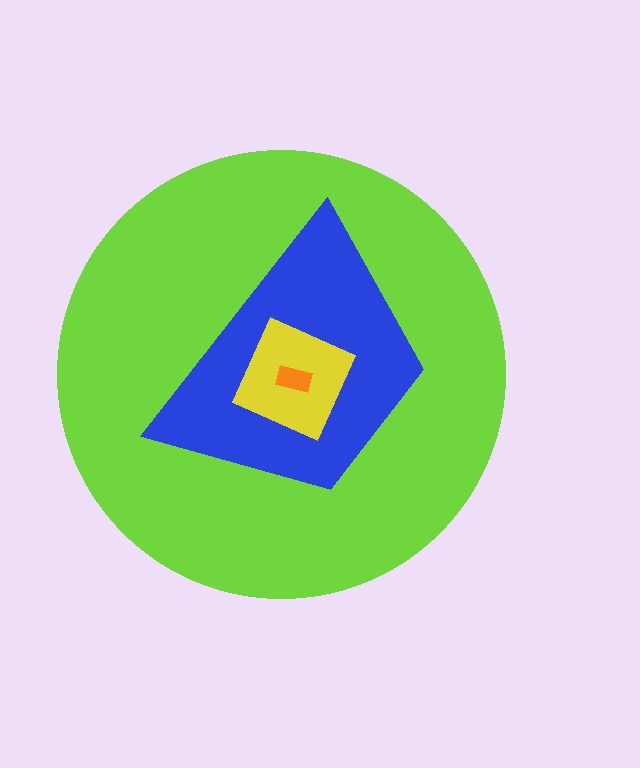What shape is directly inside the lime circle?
The blue trapezoid.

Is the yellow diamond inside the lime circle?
Yes.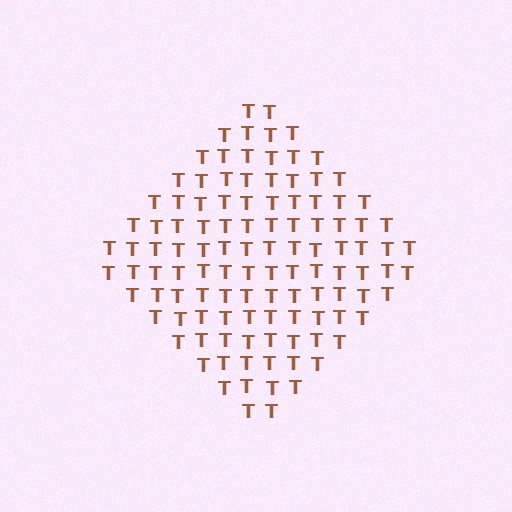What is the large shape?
The large shape is a diamond.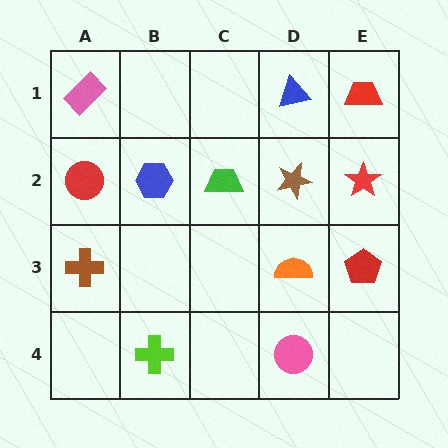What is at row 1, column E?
A red trapezoid.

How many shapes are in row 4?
2 shapes.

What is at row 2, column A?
A red circle.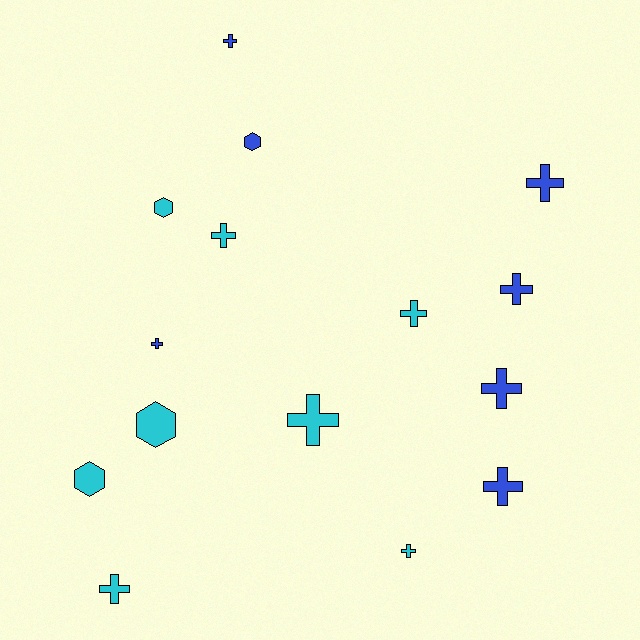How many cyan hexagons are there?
There are 3 cyan hexagons.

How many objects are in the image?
There are 15 objects.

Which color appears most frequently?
Cyan, with 8 objects.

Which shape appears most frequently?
Cross, with 11 objects.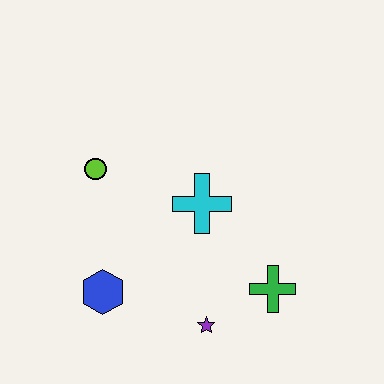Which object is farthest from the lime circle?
The green cross is farthest from the lime circle.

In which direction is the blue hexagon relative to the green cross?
The blue hexagon is to the left of the green cross.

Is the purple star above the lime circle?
No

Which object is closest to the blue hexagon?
The purple star is closest to the blue hexagon.